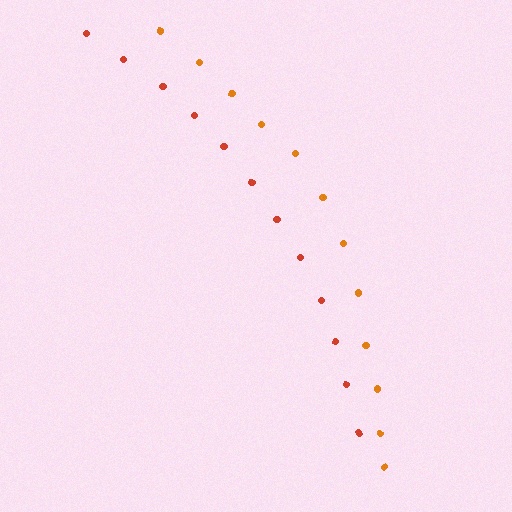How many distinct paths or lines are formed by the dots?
There are 2 distinct paths.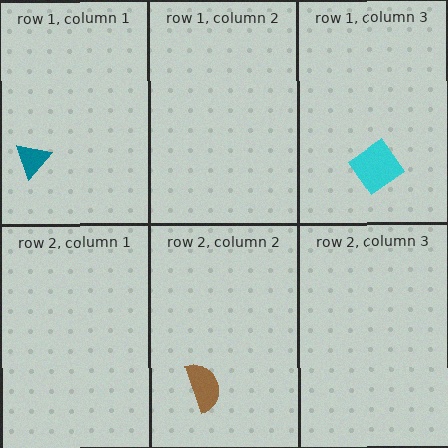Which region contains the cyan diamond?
The row 1, column 3 region.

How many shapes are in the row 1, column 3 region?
1.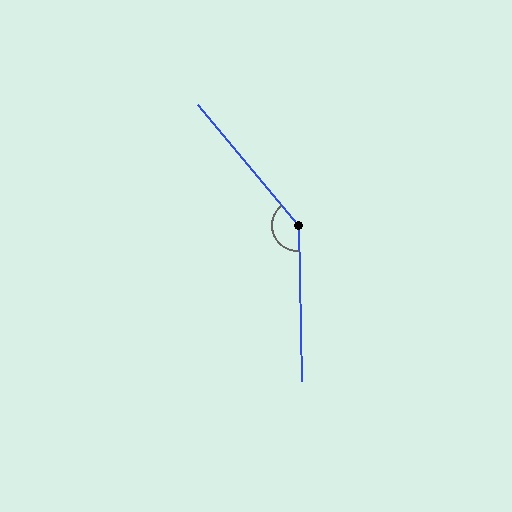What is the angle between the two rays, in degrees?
Approximately 142 degrees.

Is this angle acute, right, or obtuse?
It is obtuse.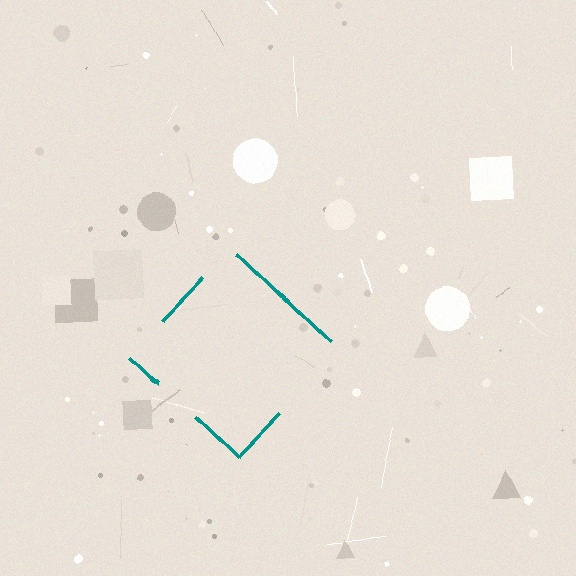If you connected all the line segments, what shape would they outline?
They would outline a diamond.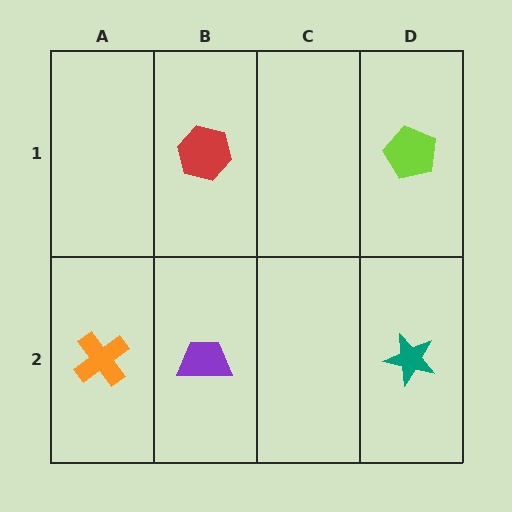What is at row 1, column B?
A red hexagon.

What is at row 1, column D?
A lime pentagon.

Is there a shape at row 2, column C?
No, that cell is empty.